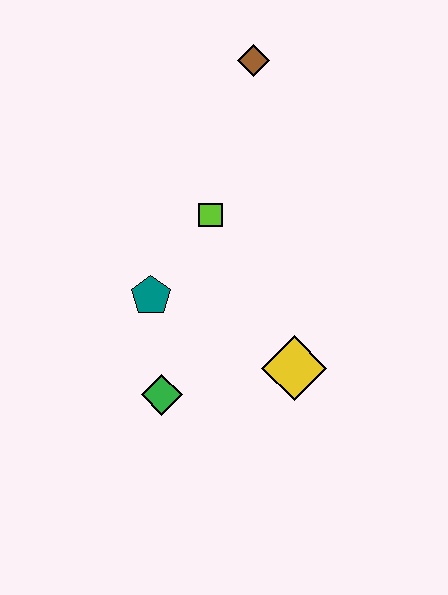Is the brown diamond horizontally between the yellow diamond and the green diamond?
Yes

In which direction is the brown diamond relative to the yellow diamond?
The brown diamond is above the yellow diamond.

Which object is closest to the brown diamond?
The lime square is closest to the brown diamond.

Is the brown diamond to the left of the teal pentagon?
No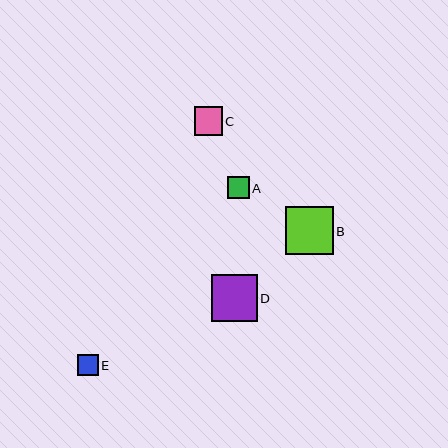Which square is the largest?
Square B is the largest with a size of approximately 48 pixels.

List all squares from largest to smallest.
From largest to smallest: B, D, C, A, E.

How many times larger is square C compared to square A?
Square C is approximately 1.3 times the size of square A.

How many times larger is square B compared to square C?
Square B is approximately 1.7 times the size of square C.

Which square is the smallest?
Square E is the smallest with a size of approximately 21 pixels.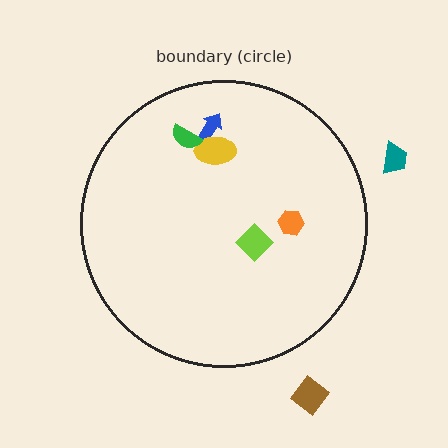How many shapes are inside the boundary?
5 inside, 2 outside.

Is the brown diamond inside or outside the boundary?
Outside.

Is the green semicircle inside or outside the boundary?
Inside.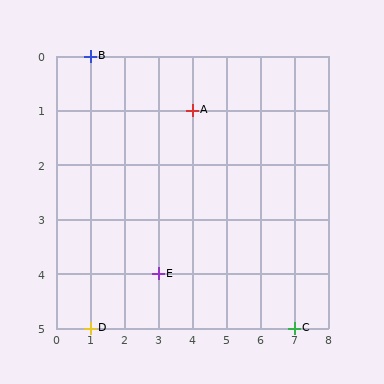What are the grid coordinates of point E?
Point E is at grid coordinates (3, 4).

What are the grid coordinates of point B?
Point B is at grid coordinates (1, 0).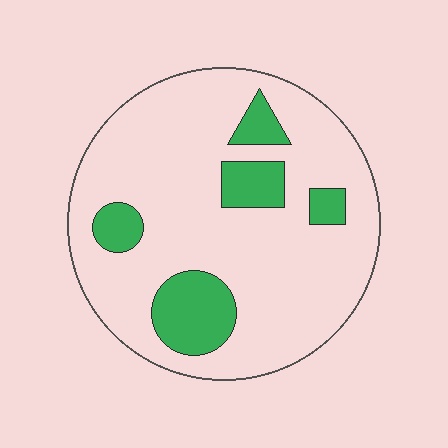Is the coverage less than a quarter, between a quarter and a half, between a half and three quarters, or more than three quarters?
Less than a quarter.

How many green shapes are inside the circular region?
5.